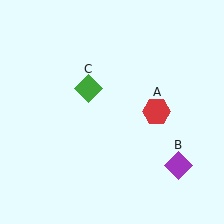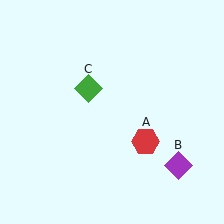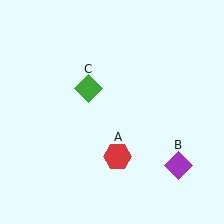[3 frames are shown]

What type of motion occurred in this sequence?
The red hexagon (object A) rotated clockwise around the center of the scene.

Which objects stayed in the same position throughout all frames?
Purple diamond (object B) and green diamond (object C) remained stationary.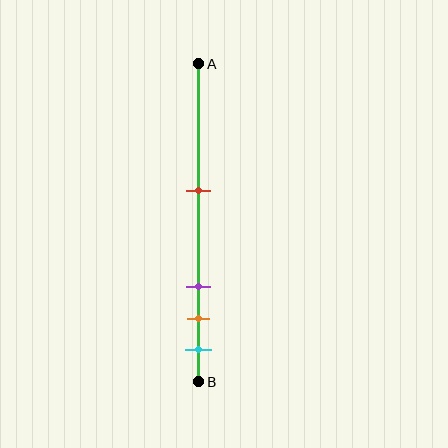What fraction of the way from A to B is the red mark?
The red mark is approximately 40% (0.4) of the way from A to B.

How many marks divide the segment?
There are 4 marks dividing the segment.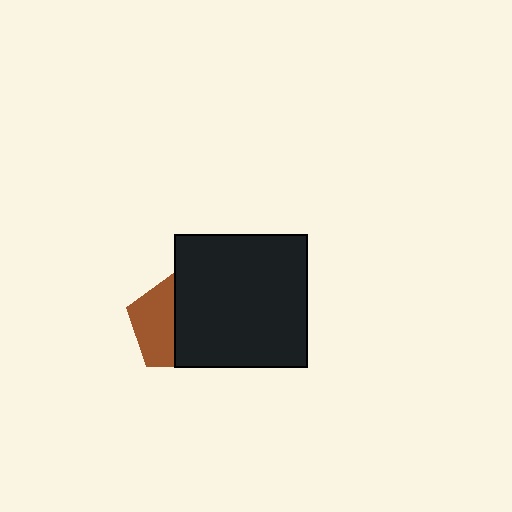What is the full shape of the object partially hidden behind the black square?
The partially hidden object is a brown pentagon.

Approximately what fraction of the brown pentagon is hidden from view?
Roughly 55% of the brown pentagon is hidden behind the black square.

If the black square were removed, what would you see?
You would see the complete brown pentagon.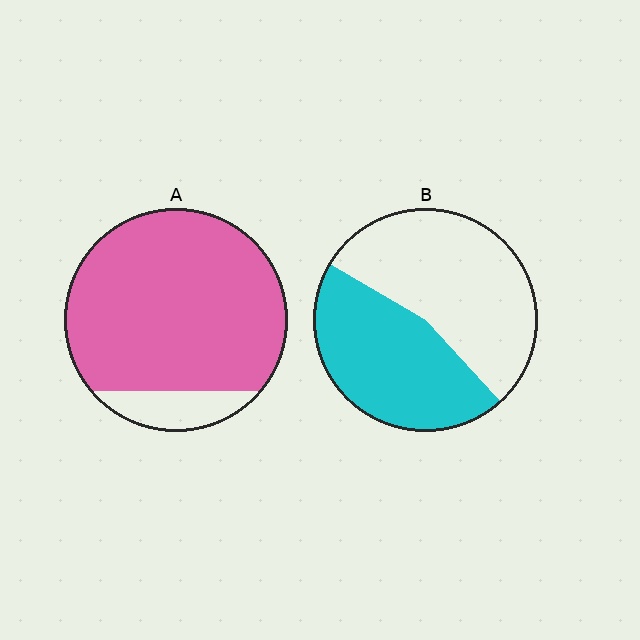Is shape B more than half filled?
No.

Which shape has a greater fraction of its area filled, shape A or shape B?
Shape A.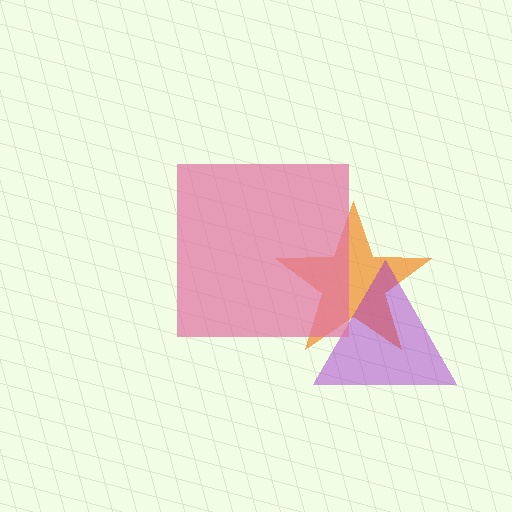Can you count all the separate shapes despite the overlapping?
Yes, there are 3 separate shapes.